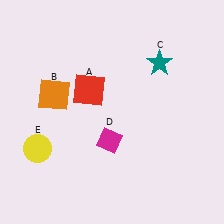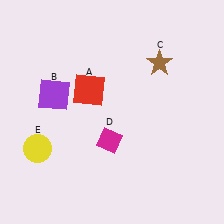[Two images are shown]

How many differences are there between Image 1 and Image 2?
There are 2 differences between the two images.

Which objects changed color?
B changed from orange to purple. C changed from teal to brown.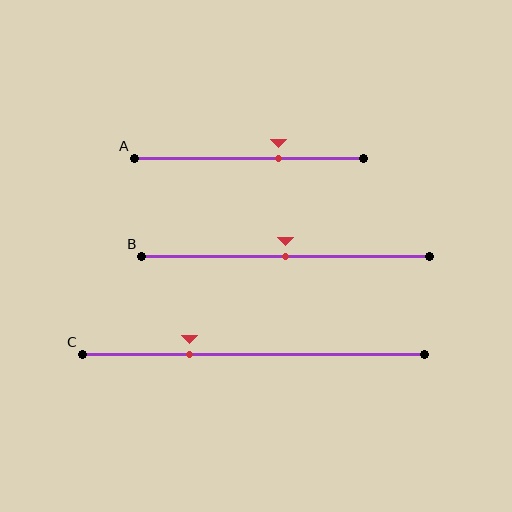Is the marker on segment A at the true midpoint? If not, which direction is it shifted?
No, the marker on segment A is shifted to the right by about 13% of the segment length.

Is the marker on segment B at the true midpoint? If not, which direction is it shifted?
Yes, the marker on segment B is at the true midpoint.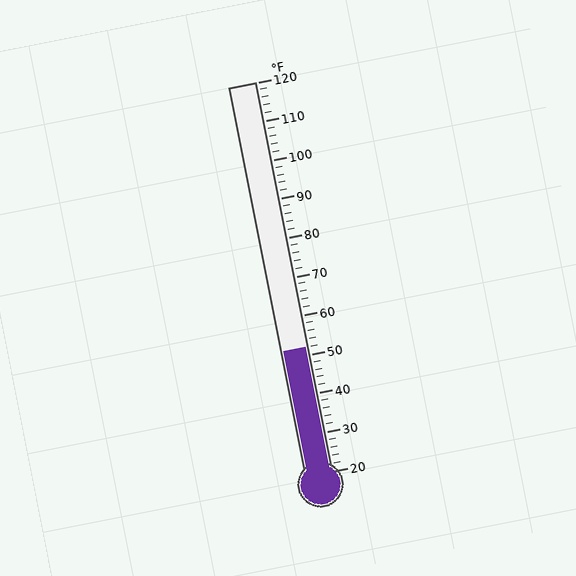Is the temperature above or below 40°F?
The temperature is above 40°F.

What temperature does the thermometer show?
The thermometer shows approximately 52°F.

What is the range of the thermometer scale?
The thermometer scale ranges from 20°F to 120°F.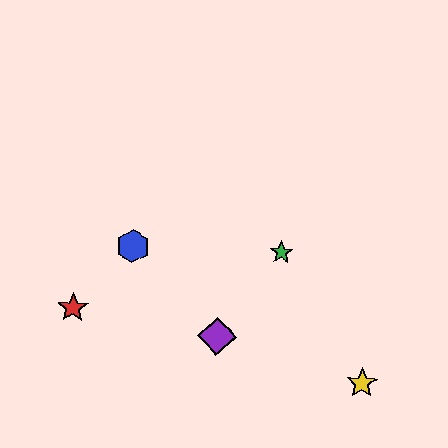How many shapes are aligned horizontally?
2 shapes (the blue hexagon, the green star) are aligned horizontally.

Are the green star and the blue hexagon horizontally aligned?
Yes, both are at y≈252.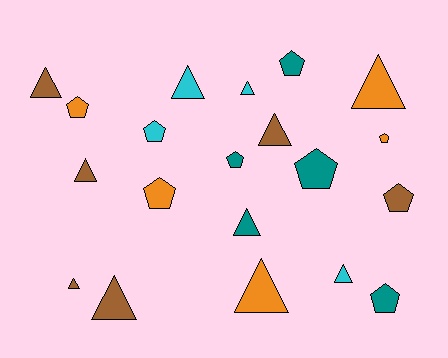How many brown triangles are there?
There are 5 brown triangles.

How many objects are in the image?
There are 20 objects.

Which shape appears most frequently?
Triangle, with 11 objects.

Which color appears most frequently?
Brown, with 6 objects.